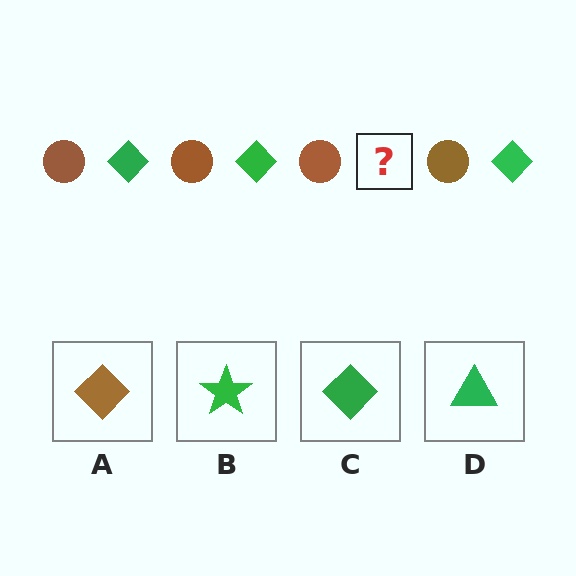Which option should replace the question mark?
Option C.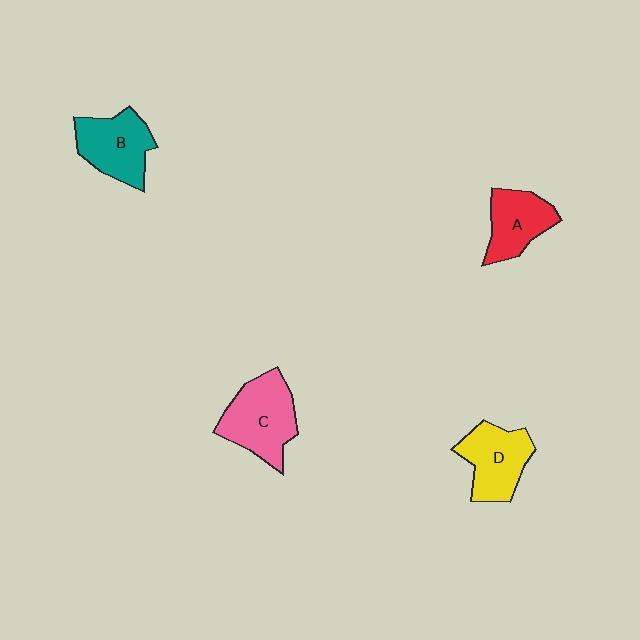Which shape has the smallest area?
Shape A (red).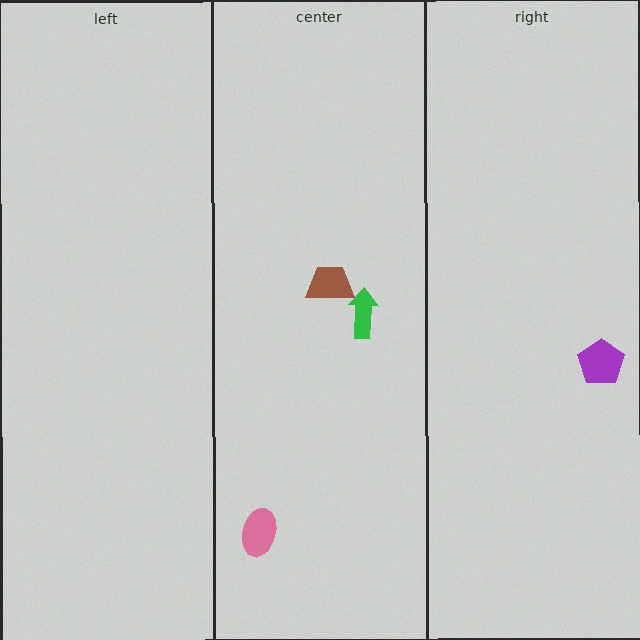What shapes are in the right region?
The purple pentagon.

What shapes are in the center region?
The pink ellipse, the brown trapezoid, the green arrow.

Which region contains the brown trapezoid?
The center region.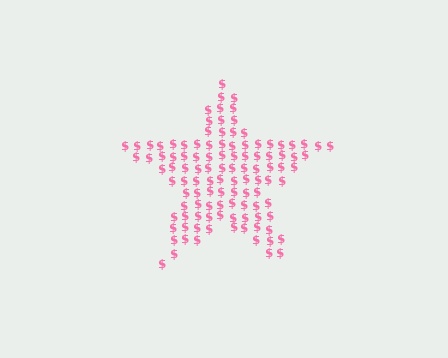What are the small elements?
The small elements are dollar signs.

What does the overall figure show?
The overall figure shows a star.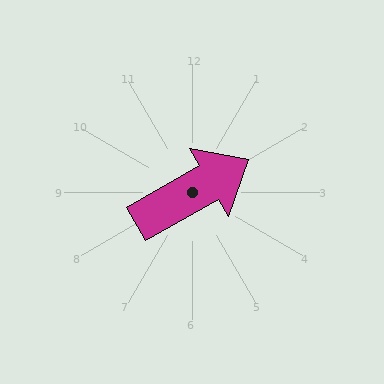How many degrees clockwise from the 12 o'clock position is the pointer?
Approximately 60 degrees.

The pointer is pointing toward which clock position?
Roughly 2 o'clock.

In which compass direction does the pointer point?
Northeast.